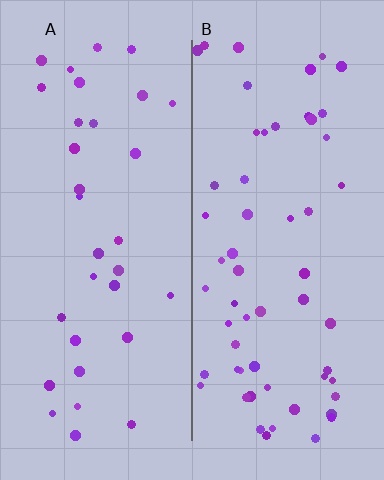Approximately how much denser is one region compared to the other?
Approximately 1.8× — region B over region A.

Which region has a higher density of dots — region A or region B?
B (the right).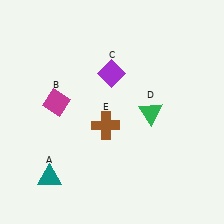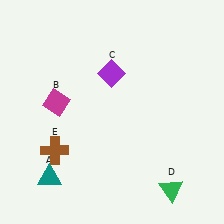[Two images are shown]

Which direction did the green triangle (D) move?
The green triangle (D) moved down.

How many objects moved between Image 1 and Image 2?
2 objects moved between the two images.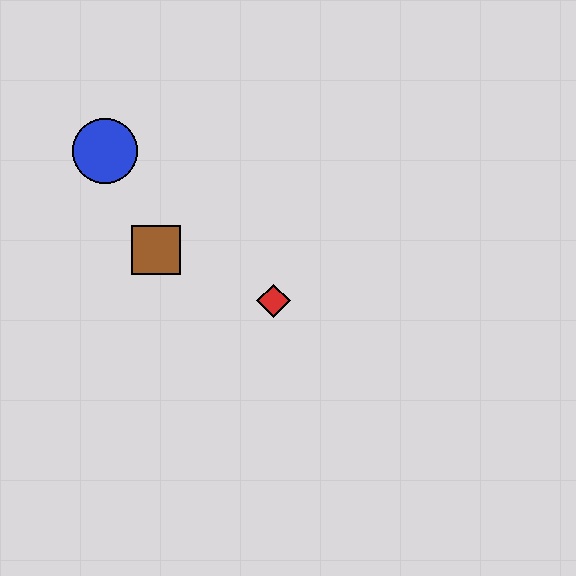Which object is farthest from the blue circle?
The red diamond is farthest from the blue circle.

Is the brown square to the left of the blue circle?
No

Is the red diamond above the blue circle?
No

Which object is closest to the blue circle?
The brown square is closest to the blue circle.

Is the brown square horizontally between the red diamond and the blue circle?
Yes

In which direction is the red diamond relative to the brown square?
The red diamond is to the right of the brown square.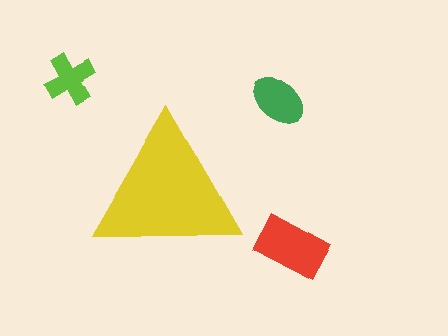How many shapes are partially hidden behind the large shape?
0 shapes are partially hidden.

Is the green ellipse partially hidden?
No, the green ellipse is fully visible.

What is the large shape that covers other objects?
A yellow triangle.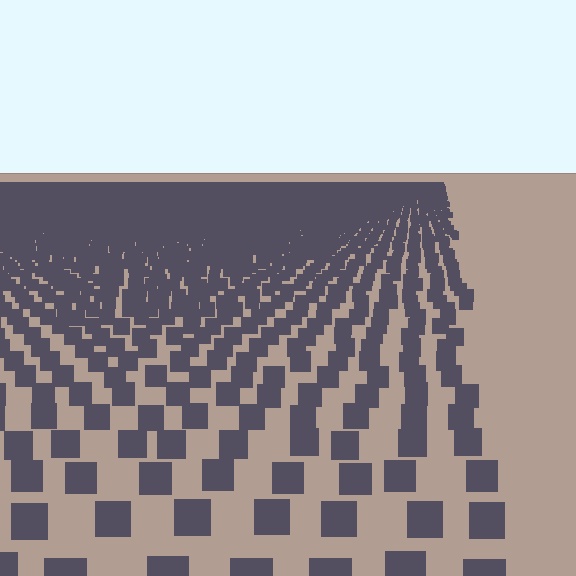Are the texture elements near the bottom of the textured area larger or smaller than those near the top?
Larger. Near the bottom, elements are closer to the viewer and appear at a bigger on-screen size.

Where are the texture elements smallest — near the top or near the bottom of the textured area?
Near the top.